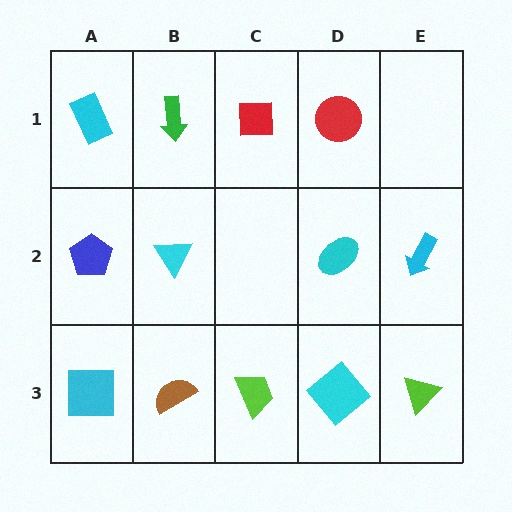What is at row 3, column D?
A cyan diamond.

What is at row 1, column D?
A red circle.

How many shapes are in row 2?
4 shapes.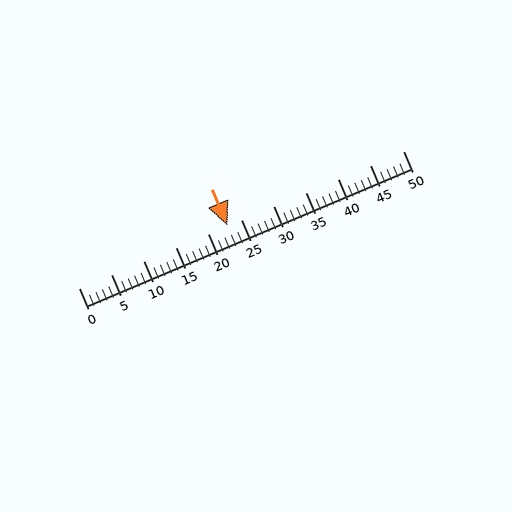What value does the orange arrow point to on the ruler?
The orange arrow points to approximately 23.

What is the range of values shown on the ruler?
The ruler shows values from 0 to 50.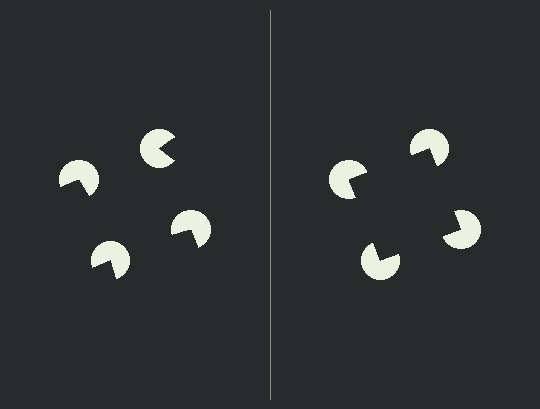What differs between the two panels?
The pac-man discs are positioned identically on both sides; only the wedge orientations differ. On the right they align to a square; on the left they are misaligned.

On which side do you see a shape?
An illusory square appears on the right side. On the left side the wedge cuts are rotated, so no coherent shape forms.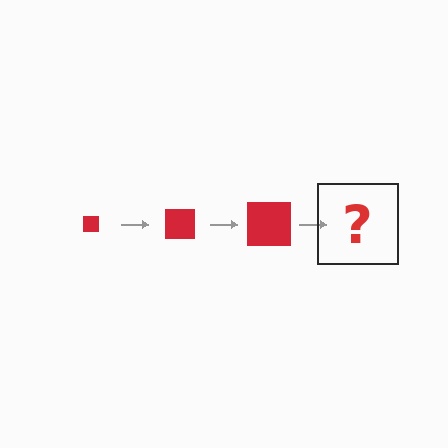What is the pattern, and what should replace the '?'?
The pattern is that the square gets progressively larger each step. The '?' should be a red square, larger than the previous one.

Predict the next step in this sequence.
The next step is a red square, larger than the previous one.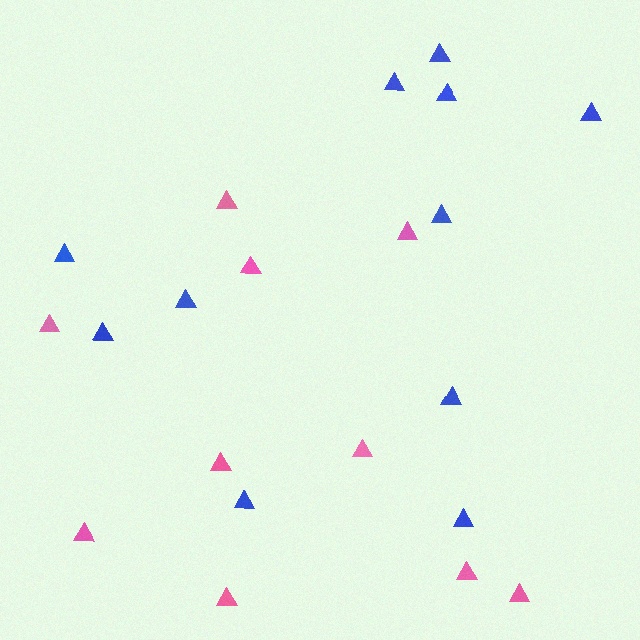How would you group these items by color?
There are 2 groups: one group of blue triangles (11) and one group of pink triangles (10).